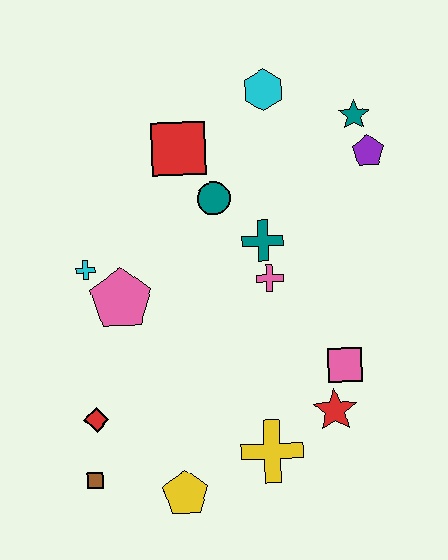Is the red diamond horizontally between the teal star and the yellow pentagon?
No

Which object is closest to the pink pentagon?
The cyan cross is closest to the pink pentagon.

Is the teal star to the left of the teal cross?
No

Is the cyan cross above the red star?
Yes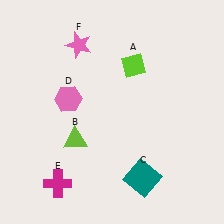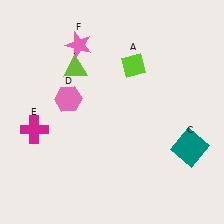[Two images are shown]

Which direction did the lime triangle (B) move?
The lime triangle (B) moved up.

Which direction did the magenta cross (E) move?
The magenta cross (E) moved up.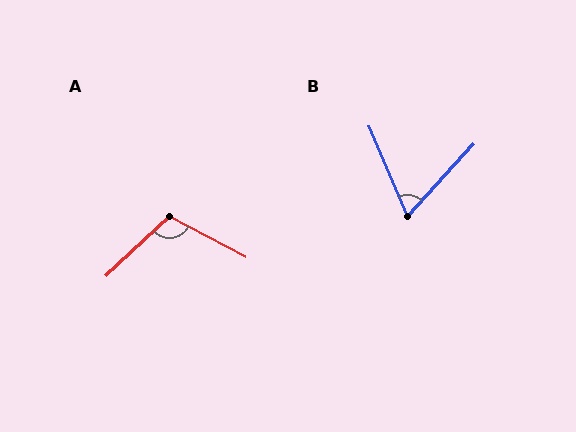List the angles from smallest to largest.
B (65°), A (109°).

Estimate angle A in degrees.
Approximately 109 degrees.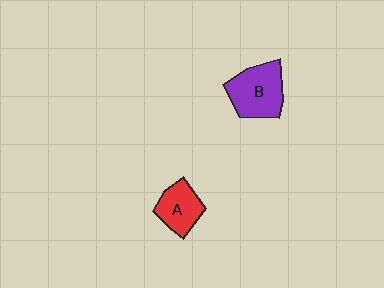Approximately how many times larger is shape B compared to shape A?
Approximately 1.4 times.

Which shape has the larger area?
Shape B (purple).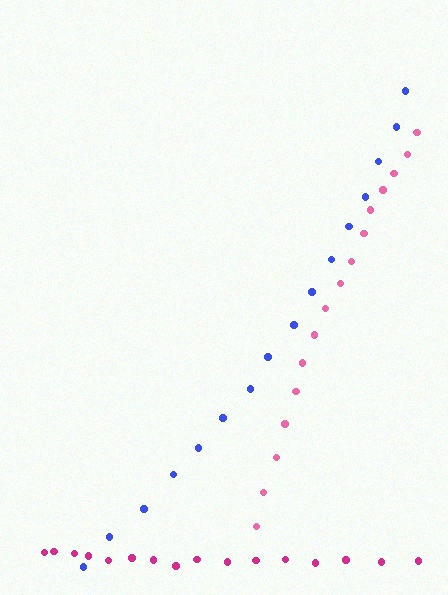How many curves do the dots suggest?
There are 3 distinct paths.